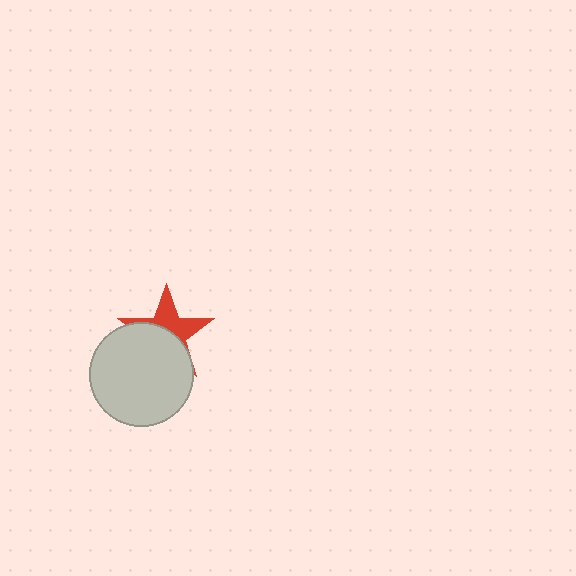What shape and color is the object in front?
The object in front is a light gray circle.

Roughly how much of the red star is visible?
A small part of it is visible (roughly 45%).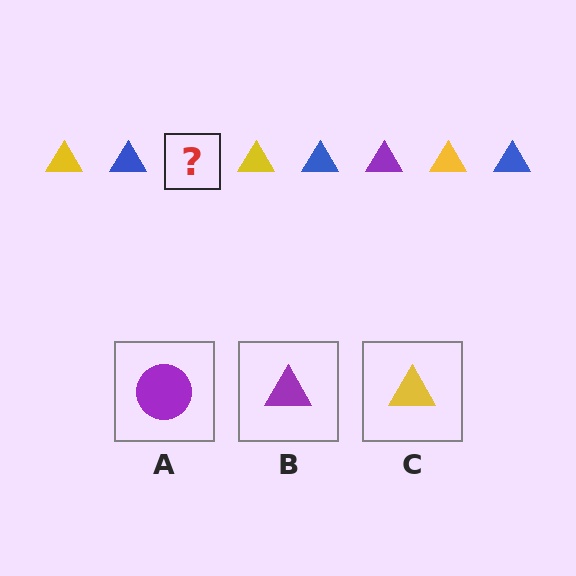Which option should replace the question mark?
Option B.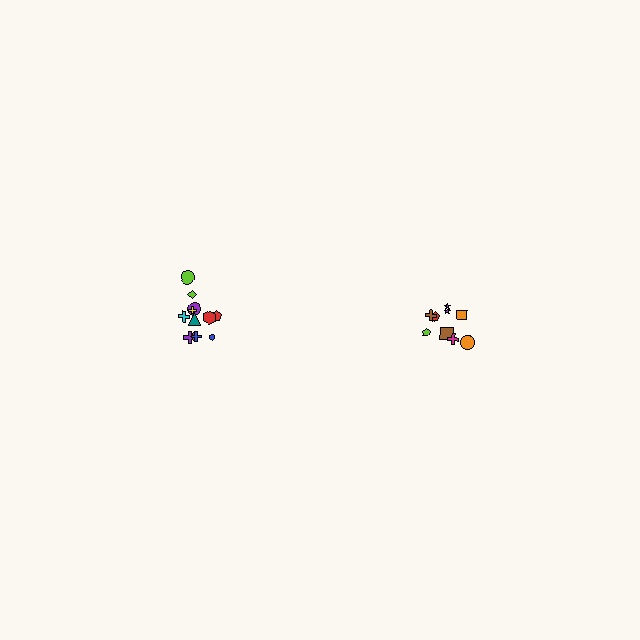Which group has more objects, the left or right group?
The left group.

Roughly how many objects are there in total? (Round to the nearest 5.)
Roughly 20 objects in total.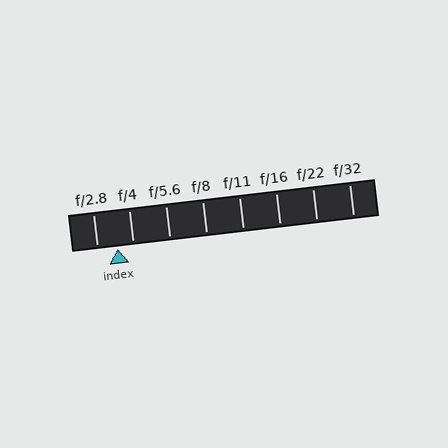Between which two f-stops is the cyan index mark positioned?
The index mark is between f/2.8 and f/4.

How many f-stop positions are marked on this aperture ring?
There are 8 f-stop positions marked.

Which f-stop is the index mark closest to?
The index mark is closest to f/4.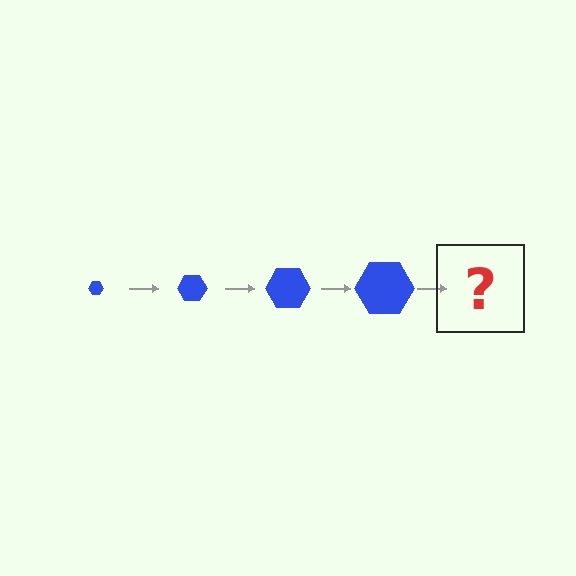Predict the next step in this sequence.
The next step is a blue hexagon, larger than the previous one.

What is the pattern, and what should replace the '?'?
The pattern is that the hexagon gets progressively larger each step. The '?' should be a blue hexagon, larger than the previous one.